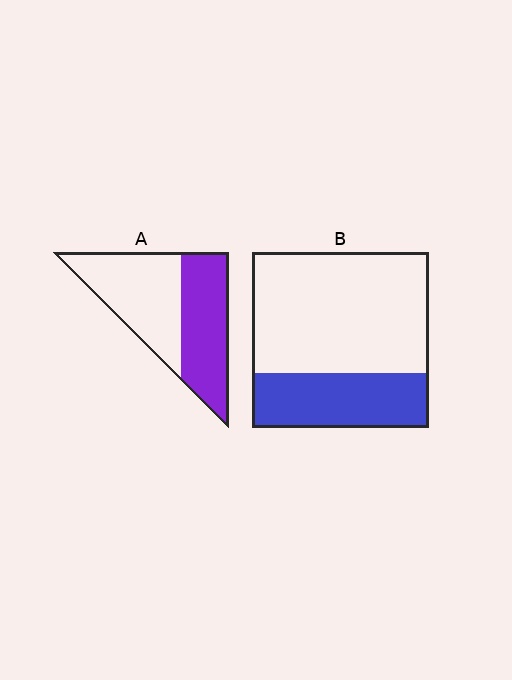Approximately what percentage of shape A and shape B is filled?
A is approximately 45% and B is approximately 30%.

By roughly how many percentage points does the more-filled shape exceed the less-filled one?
By roughly 15 percentage points (A over B).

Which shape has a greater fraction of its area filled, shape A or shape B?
Shape A.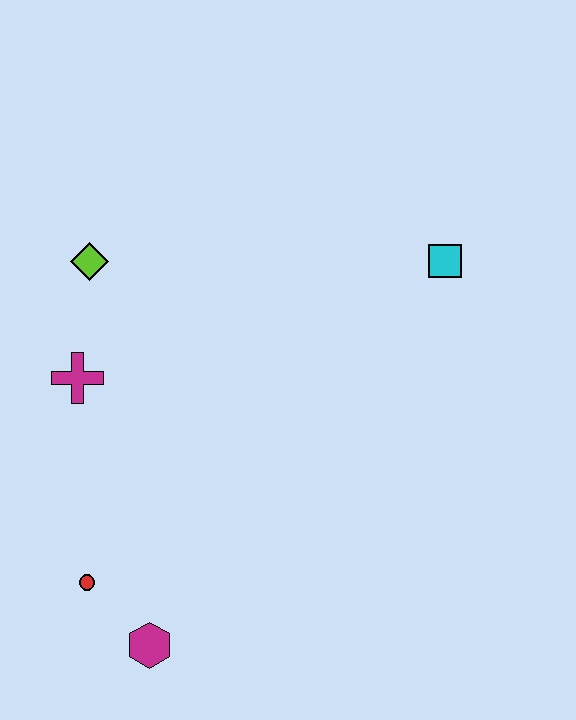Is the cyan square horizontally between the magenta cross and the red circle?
No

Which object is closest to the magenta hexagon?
The red circle is closest to the magenta hexagon.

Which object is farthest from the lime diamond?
The magenta hexagon is farthest from the lime diamond.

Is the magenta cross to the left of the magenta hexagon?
Yes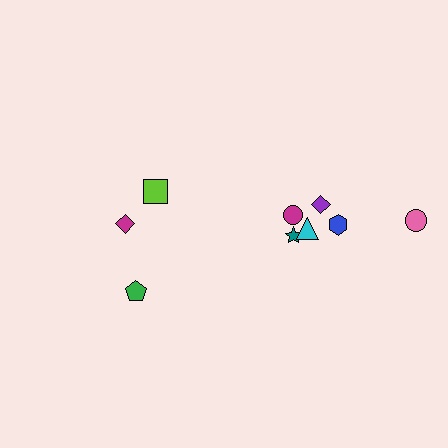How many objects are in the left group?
There are 3 objects.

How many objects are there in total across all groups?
There are 9 objects.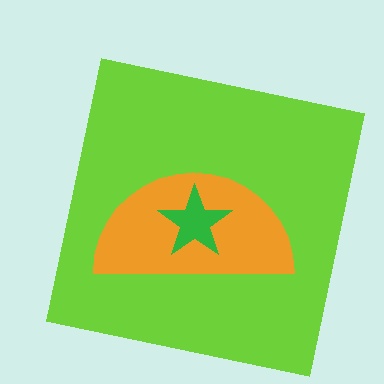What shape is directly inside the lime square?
The orange semicircle.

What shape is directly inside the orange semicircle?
The green star.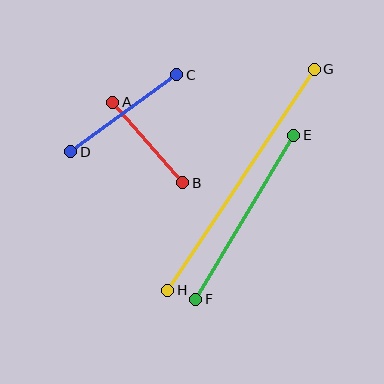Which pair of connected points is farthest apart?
Points G and H are farthest apart.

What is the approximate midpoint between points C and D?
The midpoint is at approximately (124, 113) pixels.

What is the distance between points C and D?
The distance is approximately 131 pixels.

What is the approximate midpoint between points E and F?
The midpoint is at approximately (245, 217) pixels.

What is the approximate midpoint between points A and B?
The midpoint is at approximately (148, 142) pixels.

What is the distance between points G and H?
The distance is approximately 265 pixels.